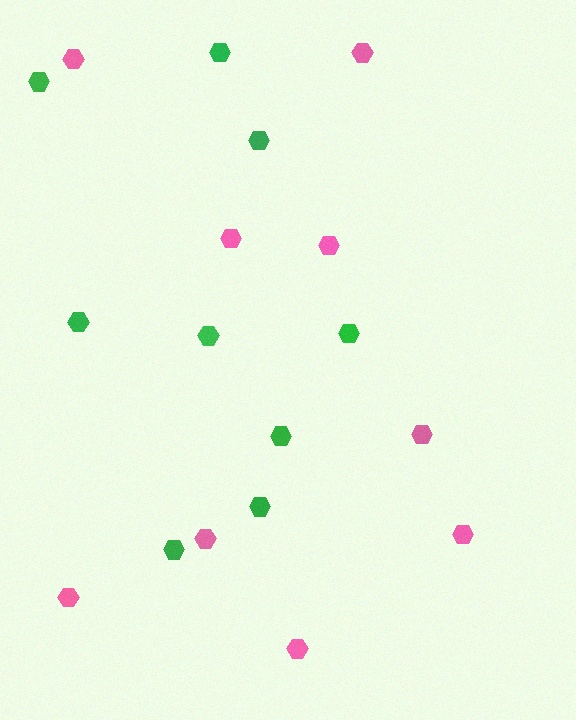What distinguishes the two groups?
There are 2 groups: one group of pink hexagons (9) and one group of green hexagons (9).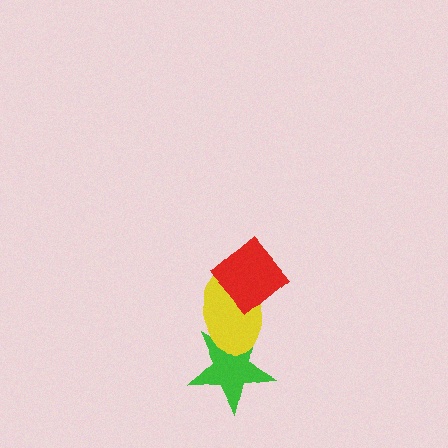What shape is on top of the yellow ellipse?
The red diamond is on top of the yellow ellipse.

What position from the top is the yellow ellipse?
The yellow ellipse is 2nd from the top.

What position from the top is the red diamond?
The red diamond is 1st from the top.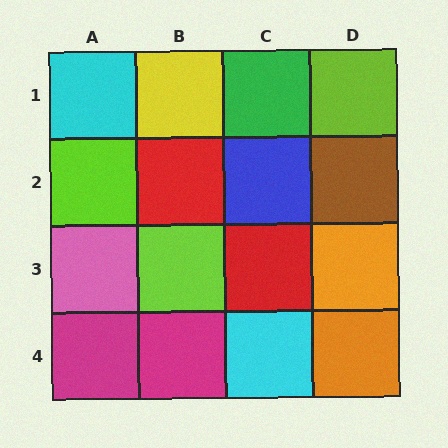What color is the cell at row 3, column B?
Lime.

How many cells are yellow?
1 cell is yellow.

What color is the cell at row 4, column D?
Orange.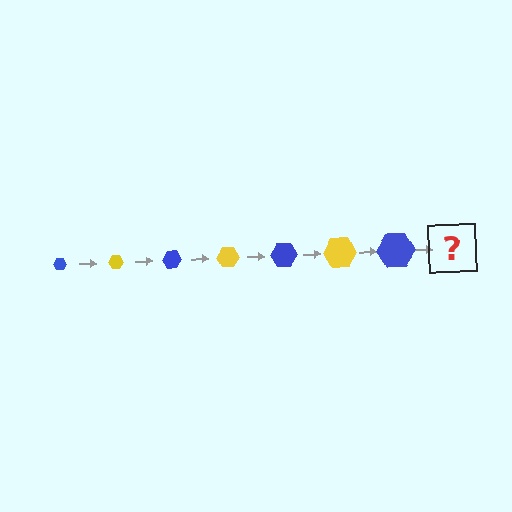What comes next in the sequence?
The next element should be a yellow hexagon, larger than the previous one.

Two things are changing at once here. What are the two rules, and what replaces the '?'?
The two rules are that the hexagon grows larger each step and the color cycles through blue and yellow. The '?' should be a yellow hexagon, larger than the previous one.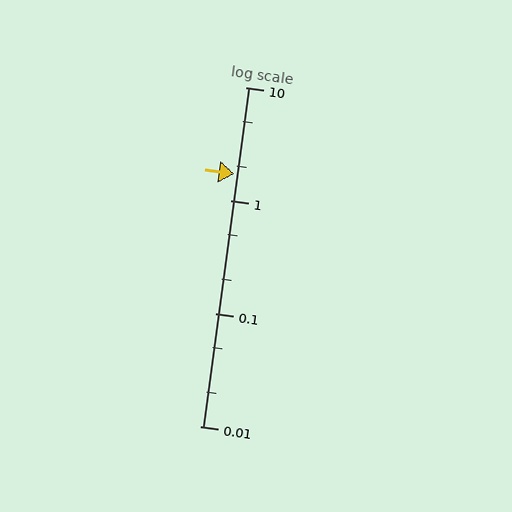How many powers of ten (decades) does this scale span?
The scale spans 3 decades, from 0.01 to 10.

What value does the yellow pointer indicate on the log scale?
The pointer indicates approximately 1.7.